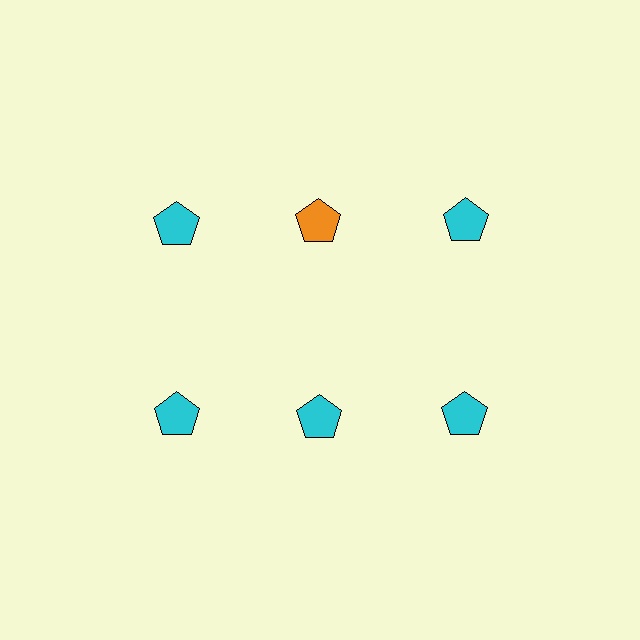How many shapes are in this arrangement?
There are 6 shapes arranged in a grid pattern.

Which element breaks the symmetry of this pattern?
The orange pentagon in the top row, second from left column breaks the symmetry. All other shapes are cyan pentagons.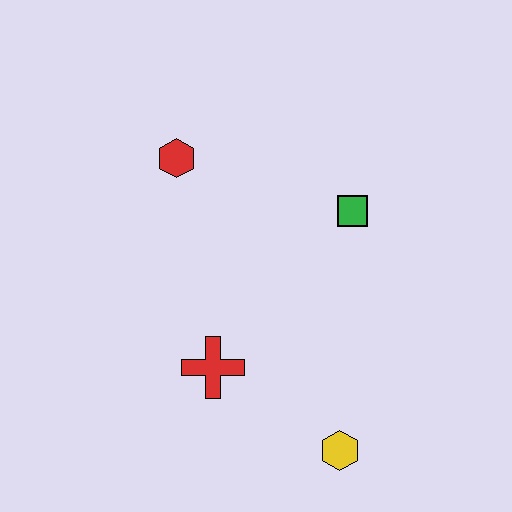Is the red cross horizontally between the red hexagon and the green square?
Yes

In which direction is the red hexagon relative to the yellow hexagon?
The red hexagon is above the yellow hexagon.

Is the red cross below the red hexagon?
Yes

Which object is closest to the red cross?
The yellow hexagon is closest to the red cross.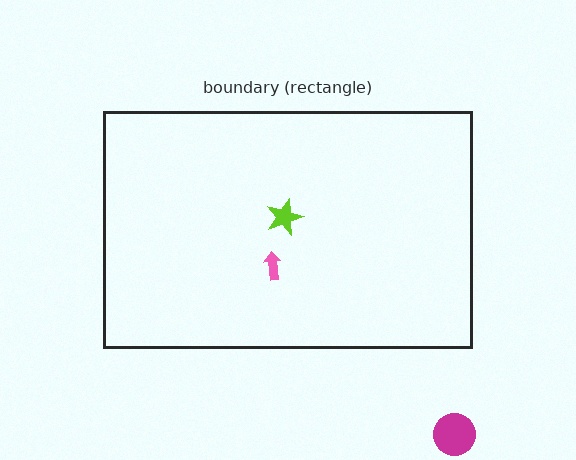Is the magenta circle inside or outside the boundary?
Outside.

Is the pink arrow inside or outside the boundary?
Inside.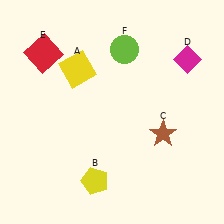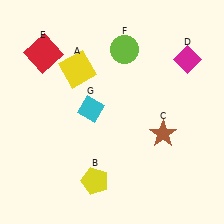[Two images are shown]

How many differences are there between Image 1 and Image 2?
There is 1 difference between the two images.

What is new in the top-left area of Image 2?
A cyan diamond (G) was added in the top-left area of Image 2.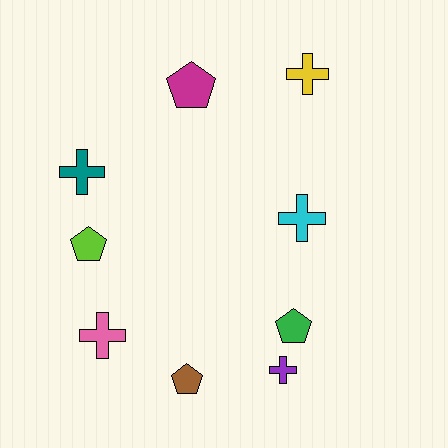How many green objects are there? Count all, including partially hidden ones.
There is 1 green object.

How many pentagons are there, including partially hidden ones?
There are 4 pentagons.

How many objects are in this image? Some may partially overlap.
There are 9 objects.